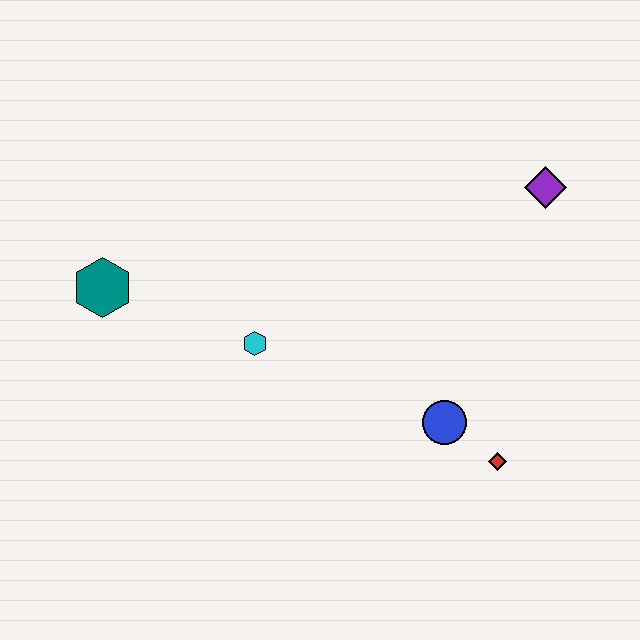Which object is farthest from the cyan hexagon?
The purple diamond is farthest from the cyan hexagon.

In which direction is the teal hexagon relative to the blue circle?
The teal hexagon is to the left of the blue circle.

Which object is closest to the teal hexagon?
The cyan hexagon is closest to the teal hexagon.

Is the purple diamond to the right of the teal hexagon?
Yes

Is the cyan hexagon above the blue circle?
Yes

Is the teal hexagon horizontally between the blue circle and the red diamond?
No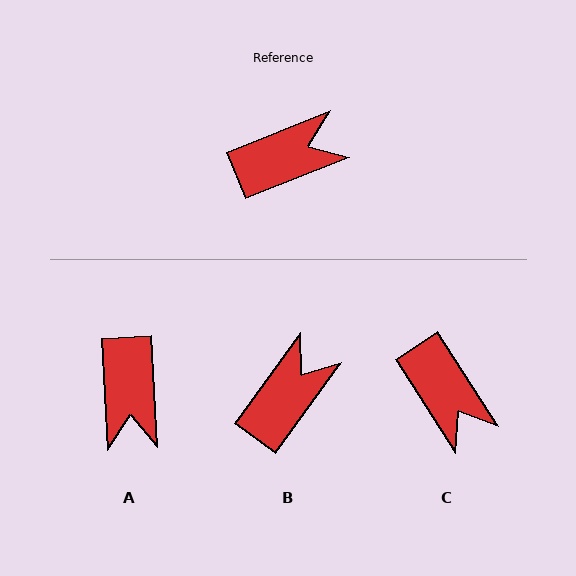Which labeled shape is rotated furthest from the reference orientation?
A, about 109 degrees away.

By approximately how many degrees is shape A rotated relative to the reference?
Approximately 109 degrees clockwise.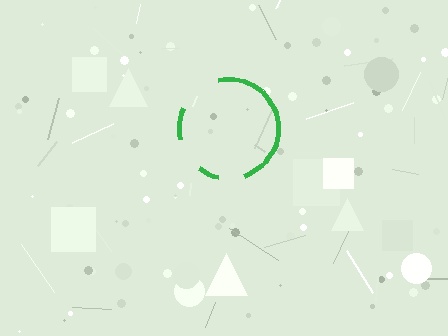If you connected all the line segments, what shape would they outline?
They would outline a circle.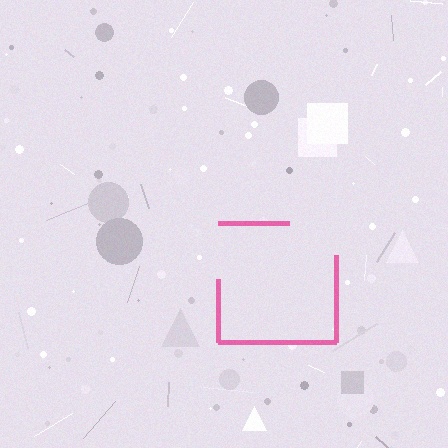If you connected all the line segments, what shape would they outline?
They would outline a square.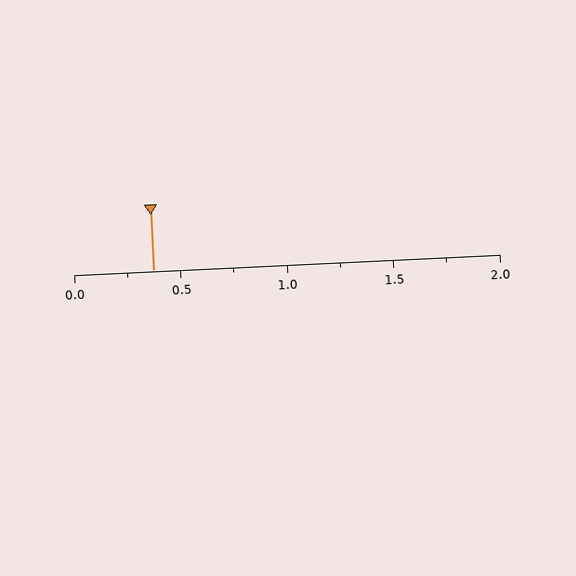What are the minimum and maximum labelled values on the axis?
The axis runs from 0.0 to 2.0.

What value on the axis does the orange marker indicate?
The marker indicates approximately 0.38.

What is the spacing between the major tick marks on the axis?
The major ticks are spaced 0.5 apart.